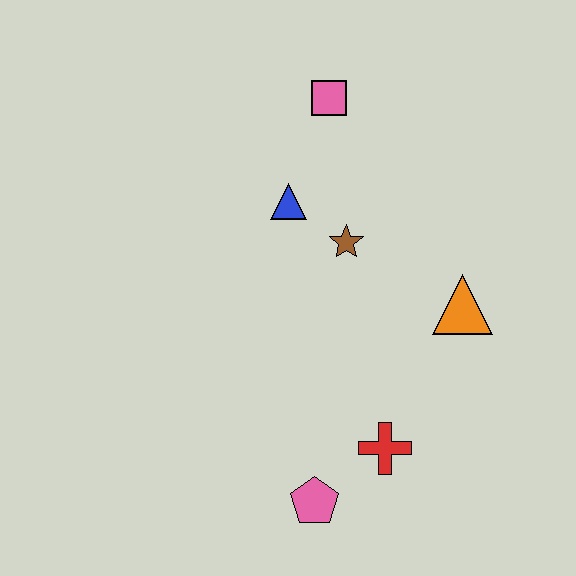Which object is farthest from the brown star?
The pink pentagon is farthest from the brown star.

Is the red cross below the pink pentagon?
No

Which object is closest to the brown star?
The blue triangle is closest to the brown star.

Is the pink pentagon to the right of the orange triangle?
No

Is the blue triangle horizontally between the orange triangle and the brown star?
No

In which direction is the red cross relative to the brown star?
The red cross is below the brown star.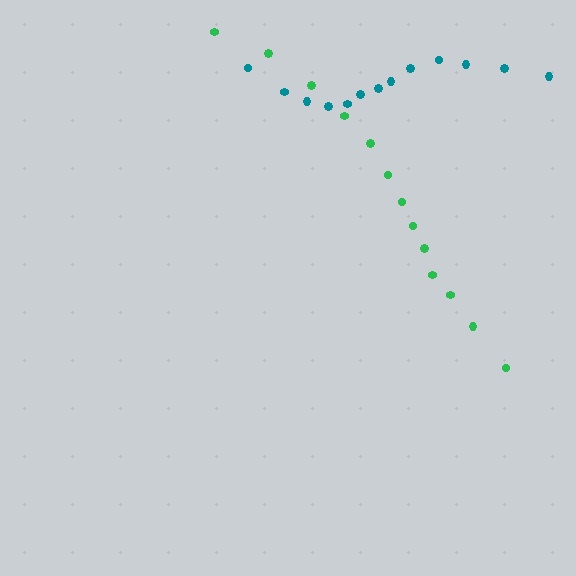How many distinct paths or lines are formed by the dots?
There are 2 distinct paths.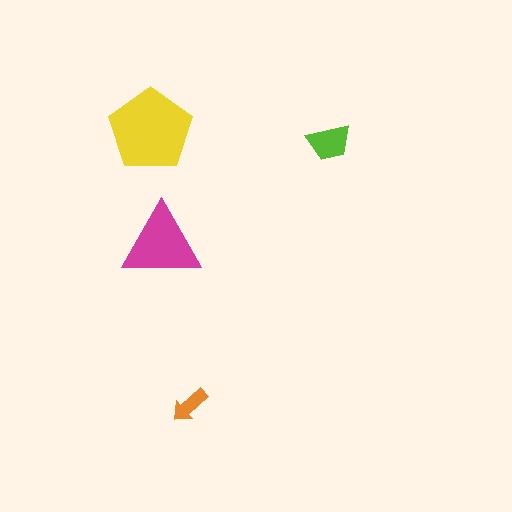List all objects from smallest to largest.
The orange arrow, the lime trapezoid, the magenta triangle, the yellow pentagon.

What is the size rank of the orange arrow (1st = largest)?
4th.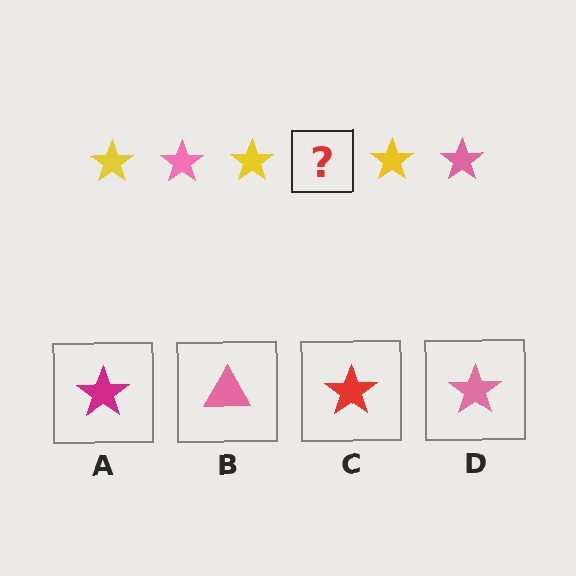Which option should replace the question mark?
Option D.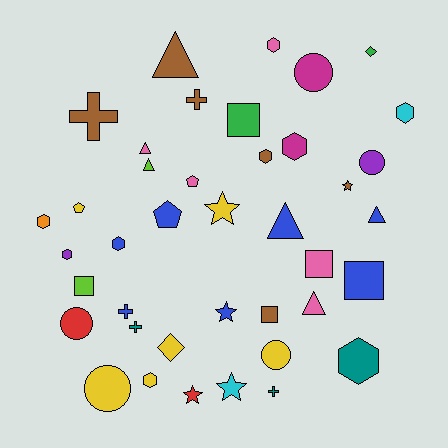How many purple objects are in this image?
There are 2 purple objects.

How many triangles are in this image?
There are 6 triangles.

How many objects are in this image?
There are 40 objects.